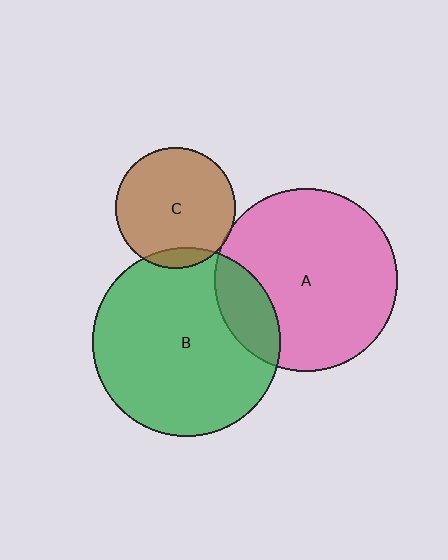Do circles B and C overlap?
Yes.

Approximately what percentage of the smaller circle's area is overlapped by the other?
Approximately 10%.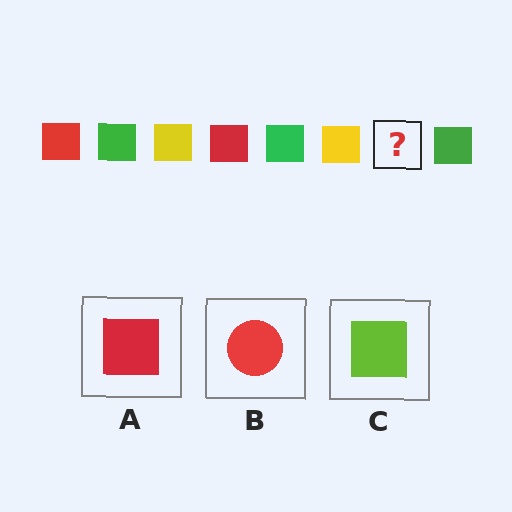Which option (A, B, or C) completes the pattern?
A.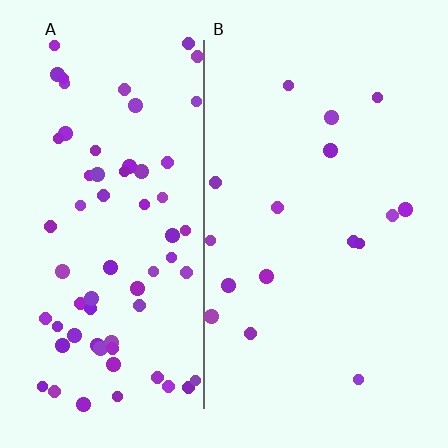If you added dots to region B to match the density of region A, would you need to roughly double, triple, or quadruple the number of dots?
Approximately quadruple.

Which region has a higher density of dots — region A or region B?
A (the left).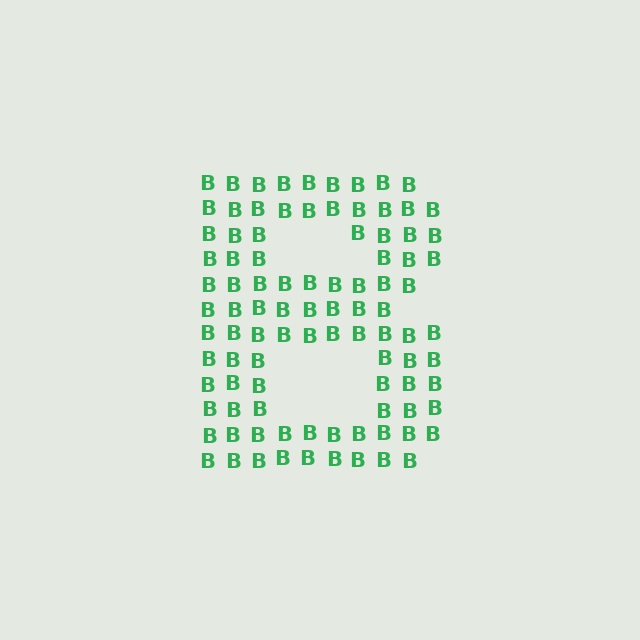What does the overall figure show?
The overall figure shows the letter B.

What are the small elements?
The small elements are letter B's.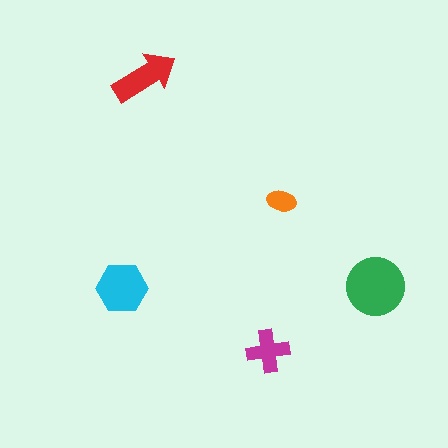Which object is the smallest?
The orange ellipse.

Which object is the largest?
The green circle.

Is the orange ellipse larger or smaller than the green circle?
Smaller.